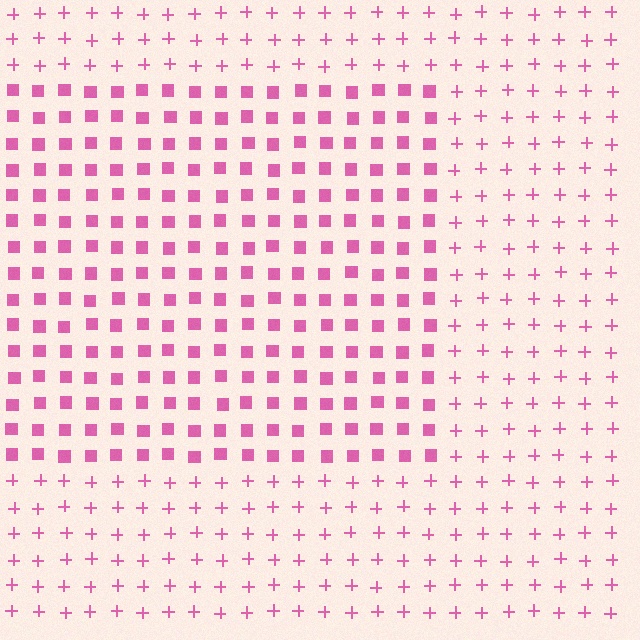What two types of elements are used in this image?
The image uses squares inside the rectangle region and plus signs outside it.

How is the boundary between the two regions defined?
The boundary is defined by a change in element shape: squares inside vs. plus signs outside. All elements share the same color and spacing.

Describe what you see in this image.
The image is filled with small pink elements arranged in a uniform grid. A rectangle-shaped region contains squares, while the surrounding area contains plus signs. The boundary is defined purely by the change in element shape.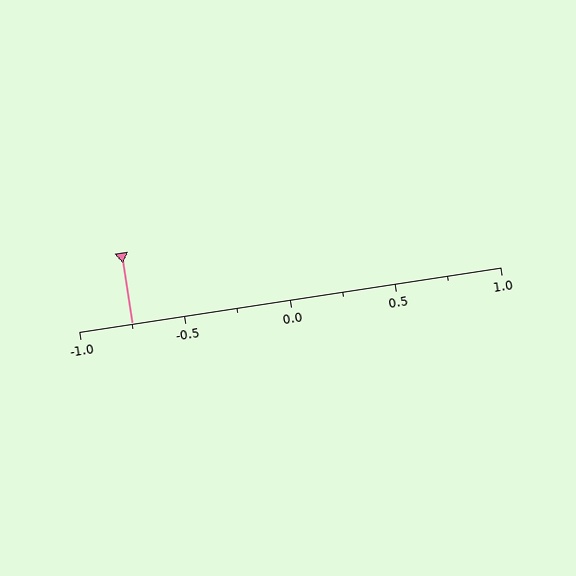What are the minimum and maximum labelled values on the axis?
The axis runs from -1.0 to 1.0.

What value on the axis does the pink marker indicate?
The marker indicates approximately -0.75.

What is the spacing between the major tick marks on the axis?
The major ticks are spaced 0.5 apart.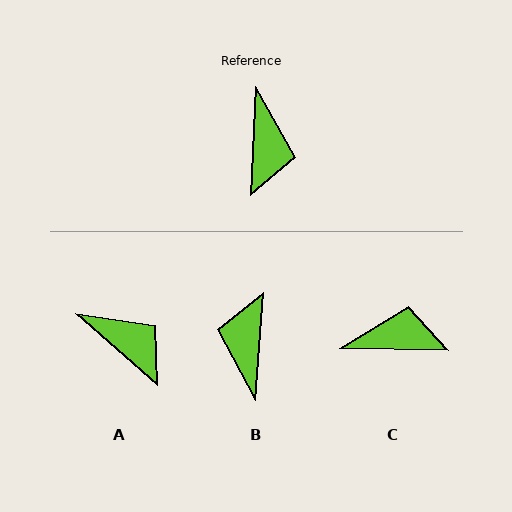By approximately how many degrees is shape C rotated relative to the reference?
Approximately 92 degrees counter-clockwise.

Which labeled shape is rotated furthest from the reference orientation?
B, about 179 degrees away.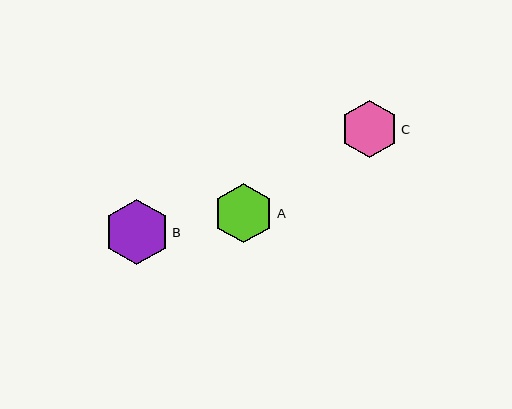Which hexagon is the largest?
Hexagon B is the largest with a size of approximately 65 pixels.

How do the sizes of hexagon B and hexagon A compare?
Hexagon B and hexagon A are approximately the same size.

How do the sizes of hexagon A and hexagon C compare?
Hexagon A and hexagon C are approximately the same size.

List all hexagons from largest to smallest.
From largest to smallest: B, A, C.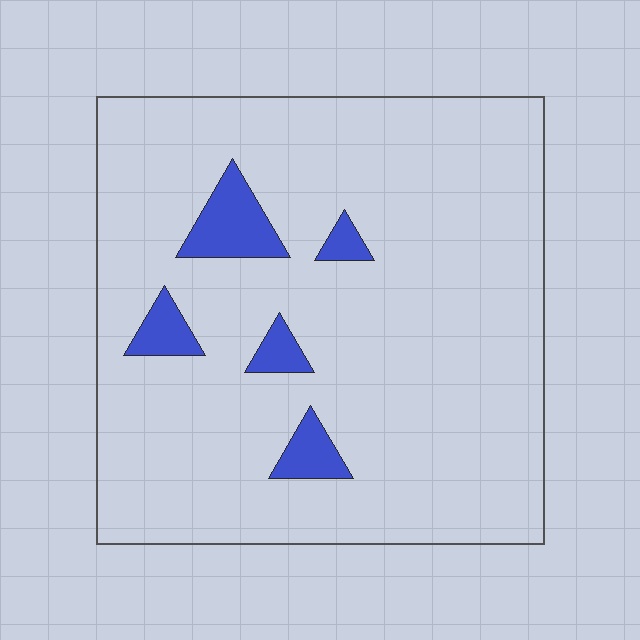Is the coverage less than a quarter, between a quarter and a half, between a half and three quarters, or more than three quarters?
Less than a quarter.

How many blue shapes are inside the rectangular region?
5.